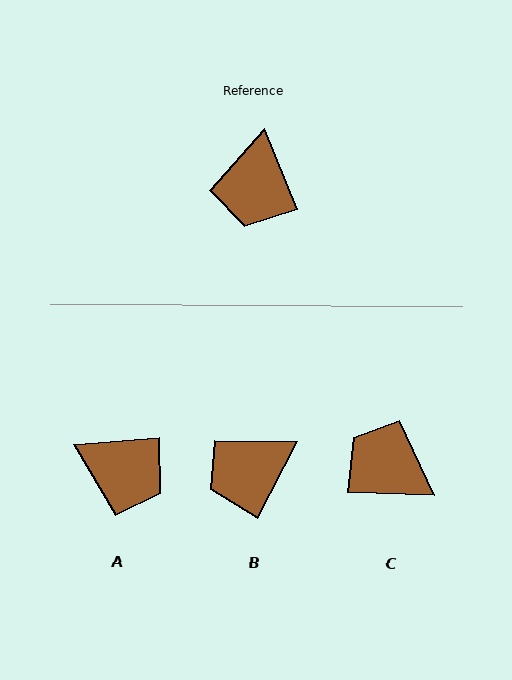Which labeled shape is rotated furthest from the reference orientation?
C, about 114 degrees away.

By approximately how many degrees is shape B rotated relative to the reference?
Approximately 49 degrees clockwise.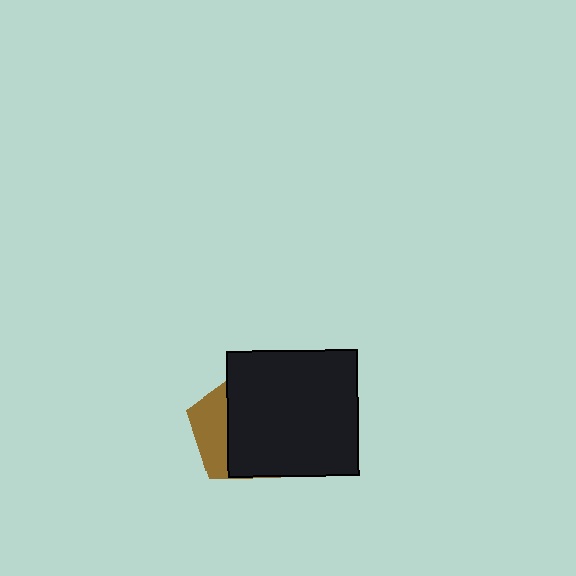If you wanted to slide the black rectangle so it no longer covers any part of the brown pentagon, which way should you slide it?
Slide it right — that is the most direct way to separate the two shapes.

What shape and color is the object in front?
The object in front is a black rectangle.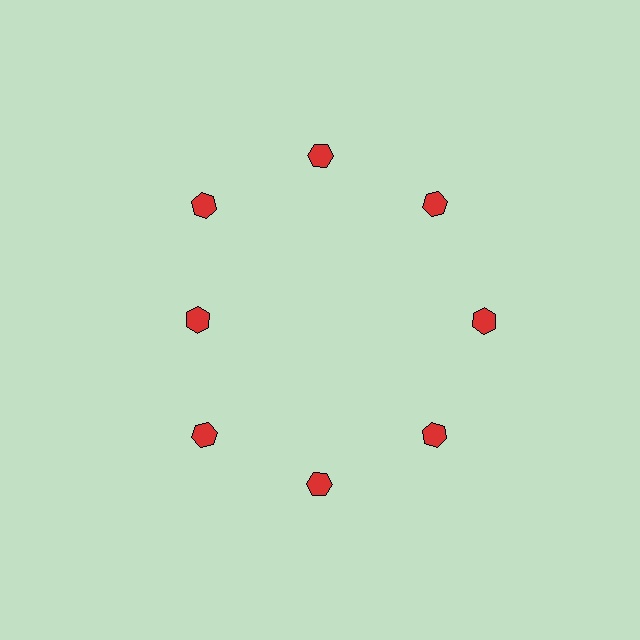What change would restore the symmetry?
The symmetry would be restored by moving it outward, back onto the ring so that all 8 hexagons sit at equal angles and equal distance from the center.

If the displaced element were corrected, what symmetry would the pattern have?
It would have 8-fold rotational symmetry — the pattern would map onto itself every 45 degrees.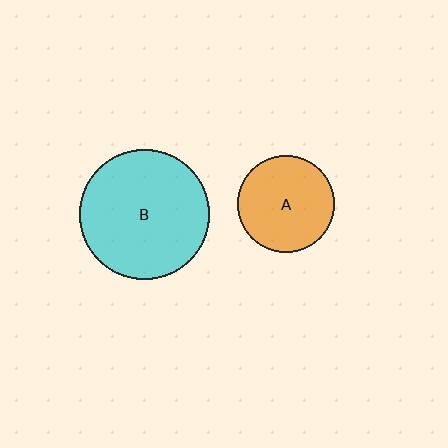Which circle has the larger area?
Circle B (cyan).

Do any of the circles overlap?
No, none of the circles overlap.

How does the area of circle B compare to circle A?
Approximately 1.8 times.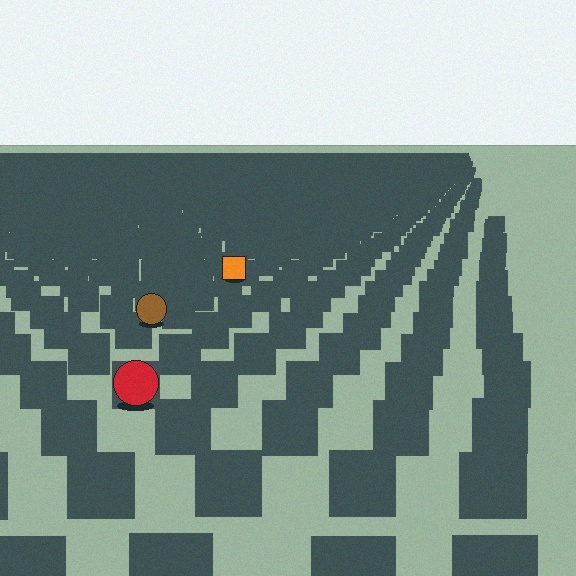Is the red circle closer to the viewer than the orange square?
Yes. The red circle is closer — you can tell from the texture gradient: the ground texture is coarser near it.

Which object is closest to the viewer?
The red circle is closest. The texture marks near it are larger and more spread out.